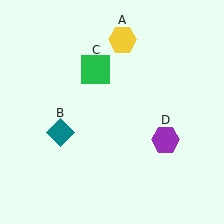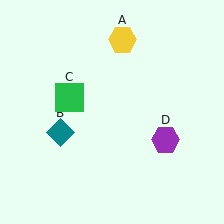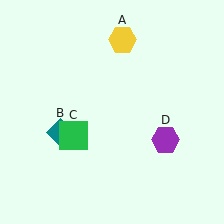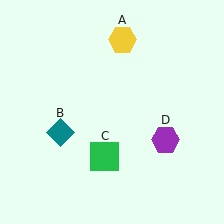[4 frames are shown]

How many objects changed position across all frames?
1 object changed position: green square (object C).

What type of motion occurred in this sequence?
The green square (object C) rotated counterclockwise around the center of the scene.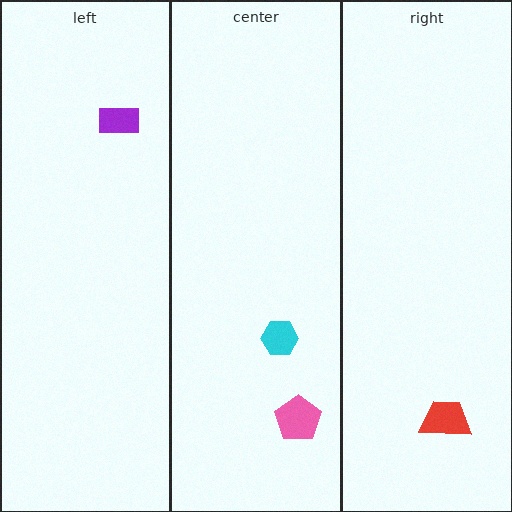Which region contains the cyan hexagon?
The center region.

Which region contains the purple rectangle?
The left region.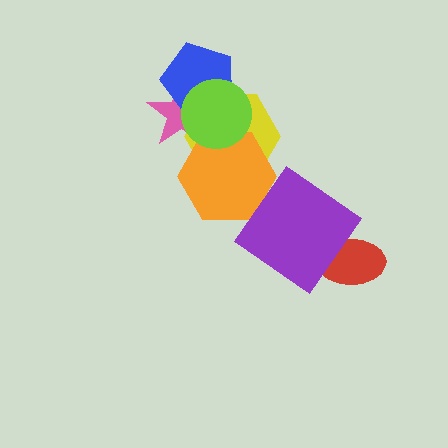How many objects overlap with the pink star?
4 objects overlap with the pink star.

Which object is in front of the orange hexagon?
The lime circle is in front of the orange hexagon.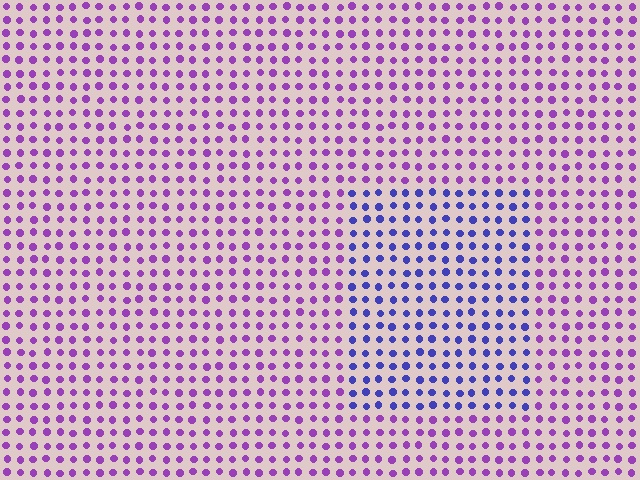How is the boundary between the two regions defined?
The boundary is defined purely by a slight shift in hue (about 44 degrees). Spacing, size, and orientation are identical on both sides.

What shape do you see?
I see a rectangle.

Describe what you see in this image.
The image is filled with small purple elements in a uniform arrangement. A rectangle-shaped region is visible where the elements are tinted to a slightly different hue, forming a subtle color boundary.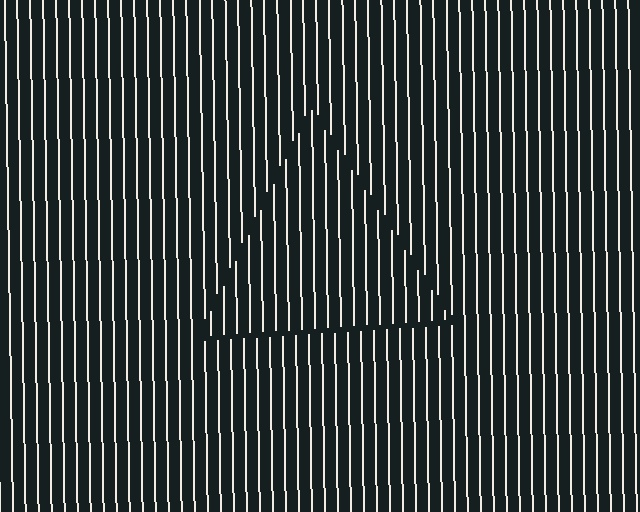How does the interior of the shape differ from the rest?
The interior of the shape contains the same grating, shifted by half a period — the contour is defined by the phase discontinuity where line-ends from the inner and outer gratings abut.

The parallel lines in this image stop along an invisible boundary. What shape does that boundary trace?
An illusory triangle. The interior of the shape contains the same grating, shifted by half a period — the contour is defined by the phase discontinuity where line-ends from the inner and outer gratings abut.